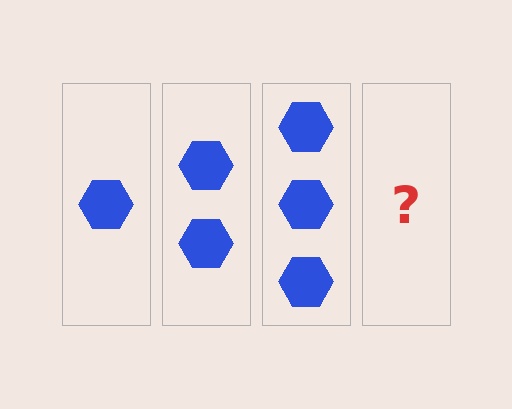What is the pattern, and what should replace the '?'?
The pattern is that each step adds one more hexagon. The '?' should be 4 hexagons.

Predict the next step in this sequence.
The next step is 4 hexagons.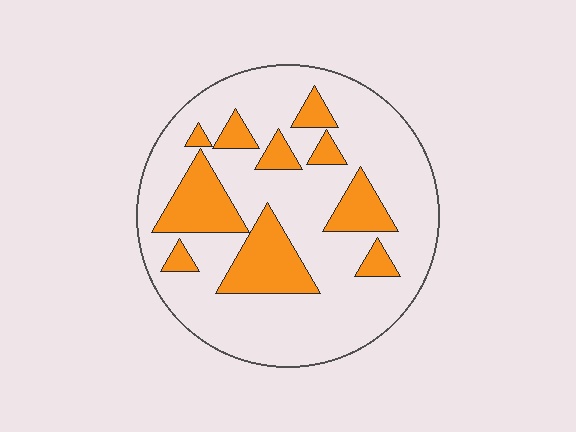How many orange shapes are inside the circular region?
10.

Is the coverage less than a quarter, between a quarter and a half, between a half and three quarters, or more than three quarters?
Less than a quarter.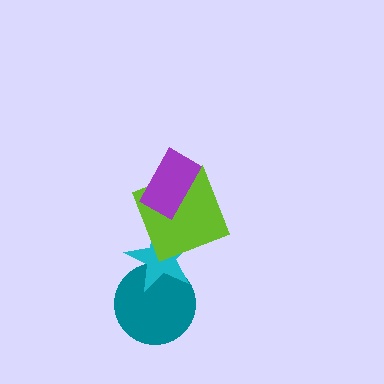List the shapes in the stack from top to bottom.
From top to bottom: the purple rectangle, the lime square, the cyan star, the teal circle.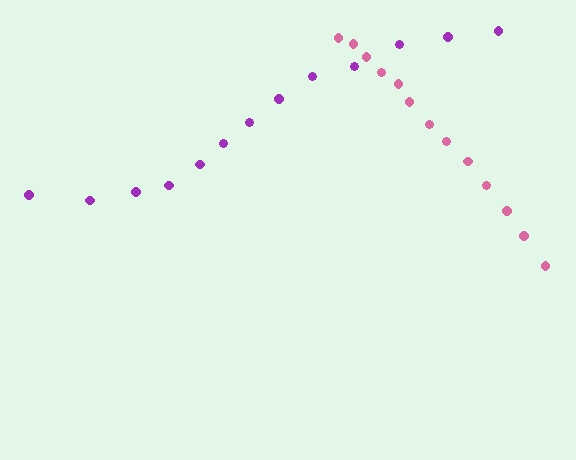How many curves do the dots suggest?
There are 2 distinct paths.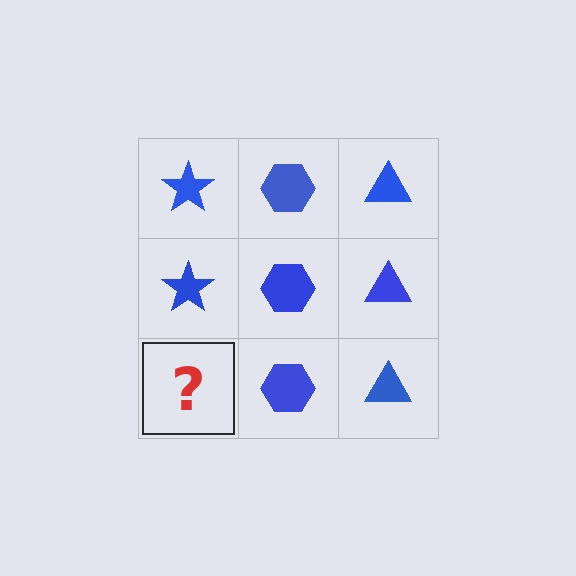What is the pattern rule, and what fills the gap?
The rule is that each column has a consistent shape. The gap should be filled with a blue star.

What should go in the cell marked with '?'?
The missing cell should contain a blue star.